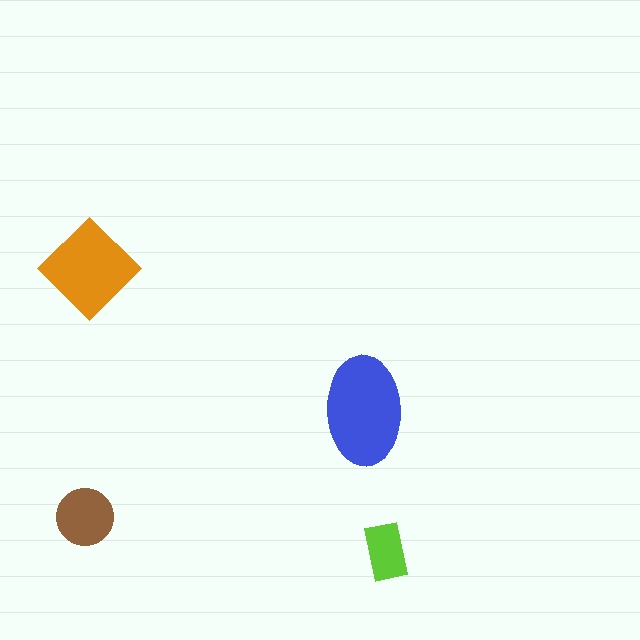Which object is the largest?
The blue ellipse.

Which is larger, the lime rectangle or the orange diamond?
The orange diamond.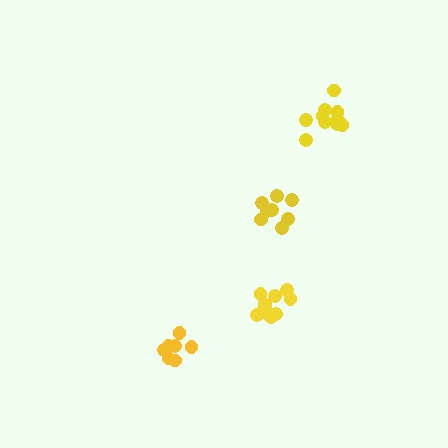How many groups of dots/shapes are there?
There are 4 groups.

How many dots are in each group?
Group 1: 10 dots, Group 2: 8 dots, Group 3: 7 dots, Group 4: 10 dots (35 total).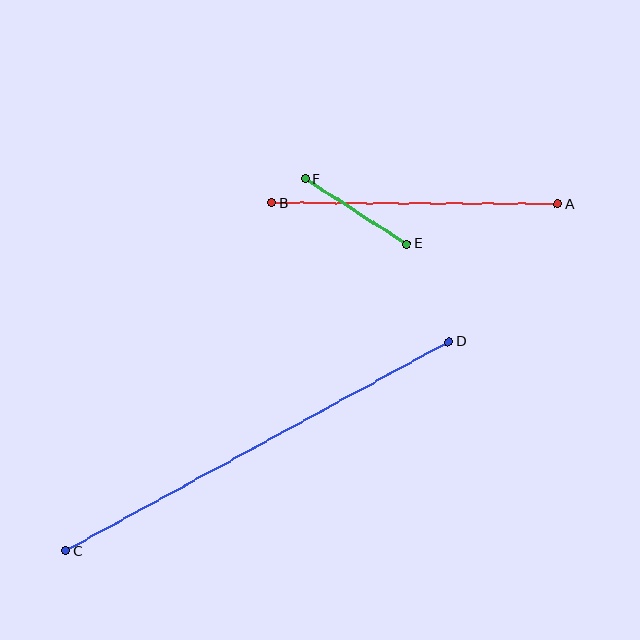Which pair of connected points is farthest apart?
Points C and D are farthest apart.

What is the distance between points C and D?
The distance is approximately 436 pixels.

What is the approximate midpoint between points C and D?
The midpoint is at approximately (257, 446) pixels.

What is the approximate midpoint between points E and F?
The midpoint is at approximately (356, 211) pixels.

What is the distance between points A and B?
The distance is approximately 286 pixels.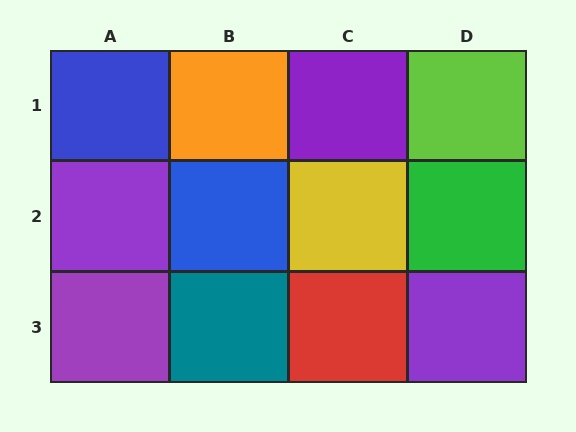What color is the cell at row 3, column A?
Purple.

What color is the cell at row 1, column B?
Orange.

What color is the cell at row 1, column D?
Lime.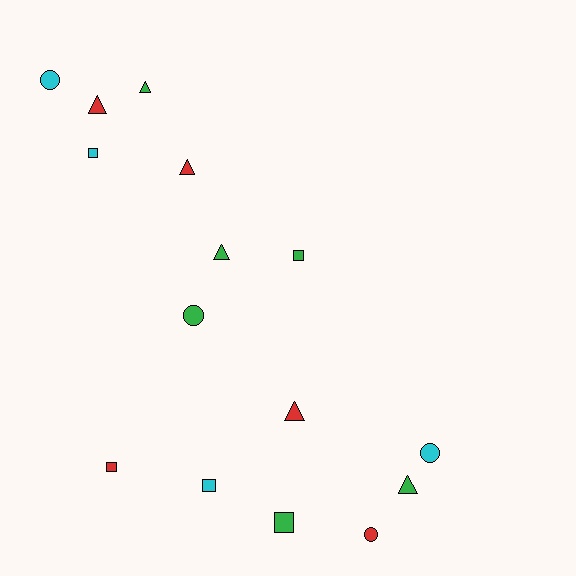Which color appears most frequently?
Green, with 6 objects.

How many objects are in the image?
There are 15 objects.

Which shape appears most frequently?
Triangle, with 6 objects.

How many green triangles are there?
There are 3 green triangles.